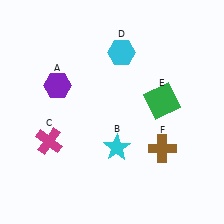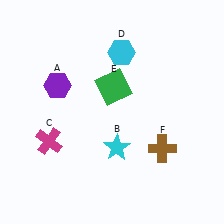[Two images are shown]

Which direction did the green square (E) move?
The green square (E) moved left.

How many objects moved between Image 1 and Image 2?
1 object moved between the two images.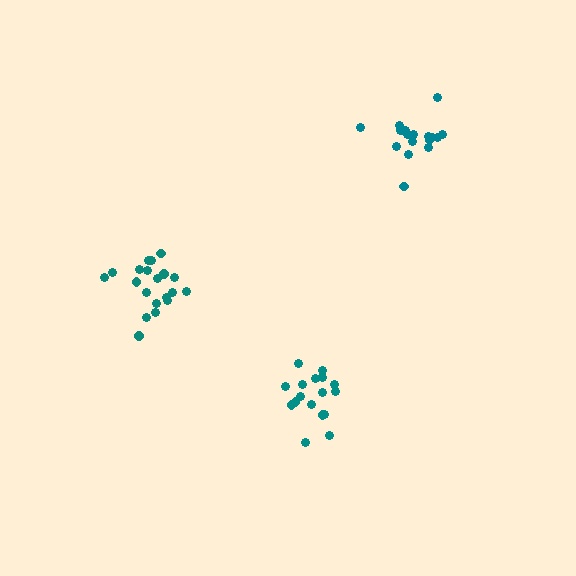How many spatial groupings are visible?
There are 3 spatial groupings.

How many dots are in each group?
Group 1: 18 dots, Group 2: 20 dots, Group 3: 17 dots (55 total).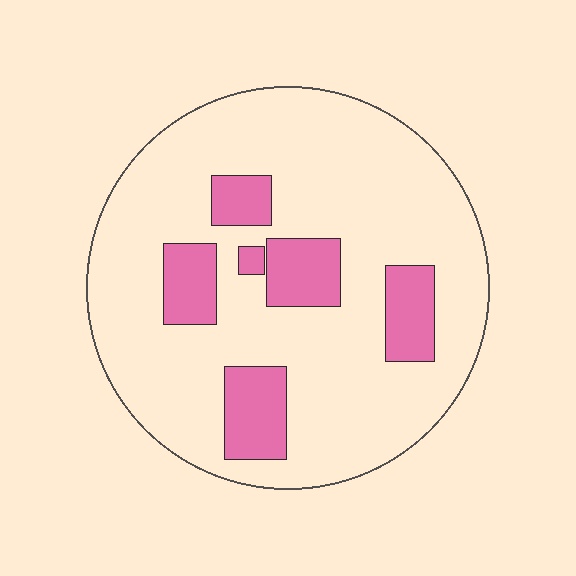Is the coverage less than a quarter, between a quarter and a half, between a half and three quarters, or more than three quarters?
Less than a quarter.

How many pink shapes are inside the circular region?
6.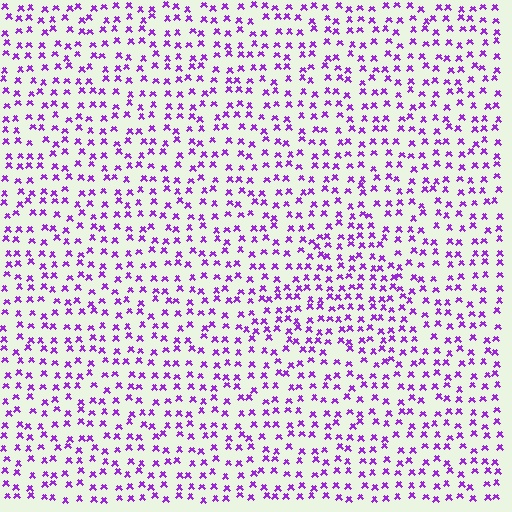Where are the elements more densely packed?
The elements are more densely packed inside the triangle boundary.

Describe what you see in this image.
The image contains small purple elements arranged at two different densities. A triangle-shaped region is visible where the elements are more densely packed than the surrounding area.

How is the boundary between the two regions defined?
The boundary is defined by a change in element density (approximately 1.4x ratio). All elements are the same color, size, and shape.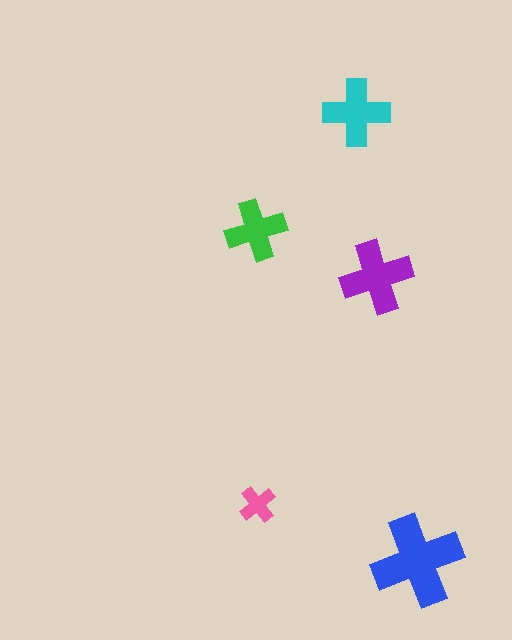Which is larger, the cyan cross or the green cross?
The cyan one.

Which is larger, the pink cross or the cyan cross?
The cyan one.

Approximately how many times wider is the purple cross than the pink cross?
About 2 times wider.